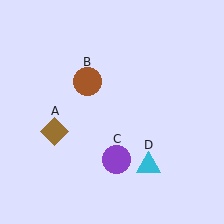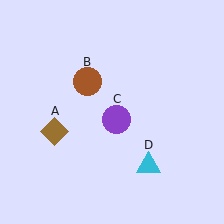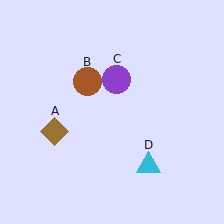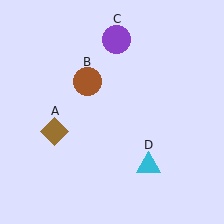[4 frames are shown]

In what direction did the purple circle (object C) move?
The purple circle (object C) moved up.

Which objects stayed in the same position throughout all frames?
Brown diamond (object A) and brown circle (object B) and cyan triangle (object D) remained stationary.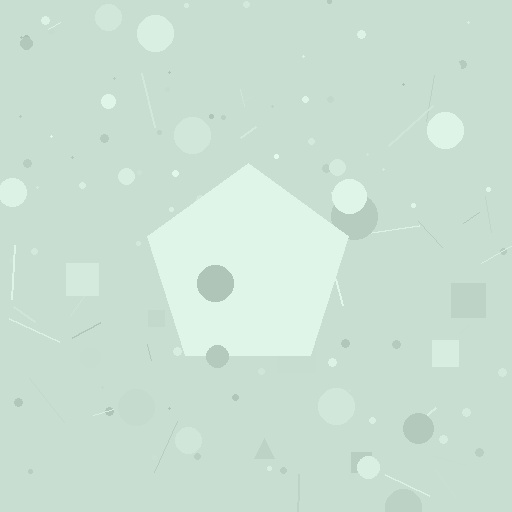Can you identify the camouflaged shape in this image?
The camouflaged shape is a pentagon.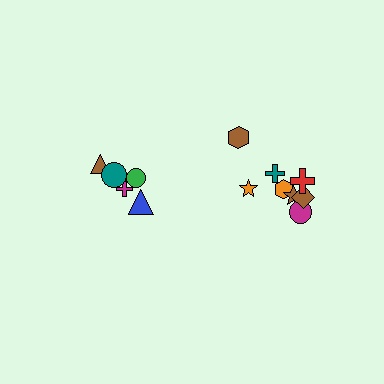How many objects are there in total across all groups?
There are 13 objects.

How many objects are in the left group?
There are 5 objects.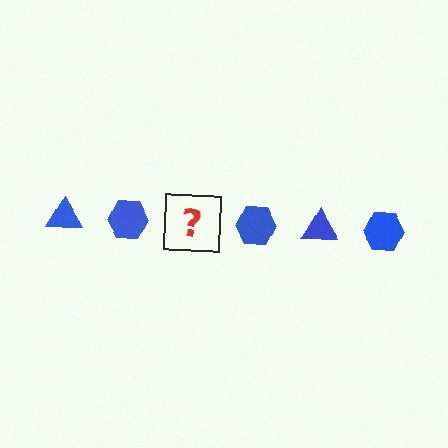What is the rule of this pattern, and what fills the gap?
The rule is that the pattern cycles through triangle, hexagon shapes in blue. The gap should be filled with a blue triangle.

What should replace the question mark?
The question mark should be replaced with a blue triangle.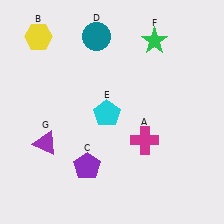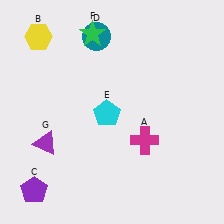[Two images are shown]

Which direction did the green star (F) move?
The green star (F) moved left.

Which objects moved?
The objects that moved are: the purple pentagon (C), the green star (F).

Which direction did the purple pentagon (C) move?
The purple pentagon (C) moved left.